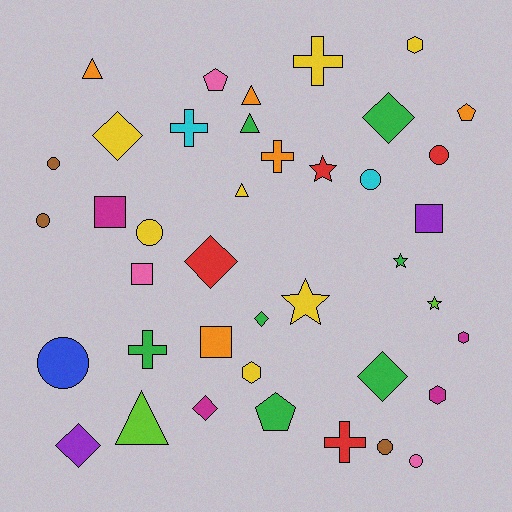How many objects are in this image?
There are 40 objects.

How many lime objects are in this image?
There are 2 lime objects.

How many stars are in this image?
There are 4 stars.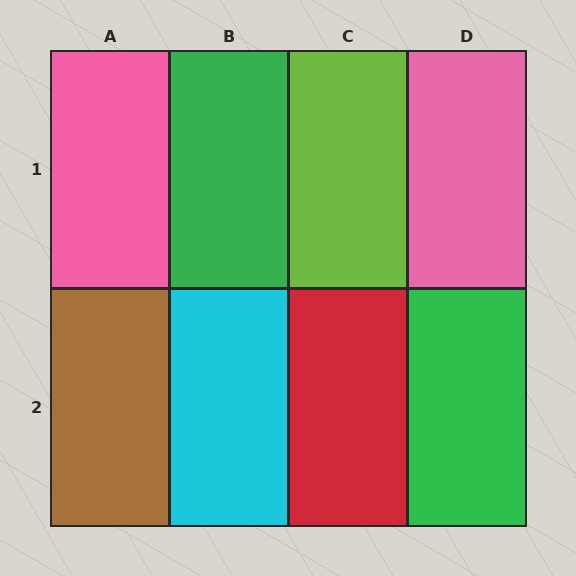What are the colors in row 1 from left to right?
Pink, green, lime, pink.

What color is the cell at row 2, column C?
Red.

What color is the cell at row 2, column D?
Green.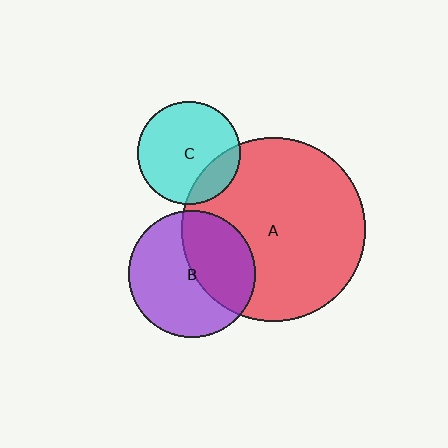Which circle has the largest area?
Circle A (red).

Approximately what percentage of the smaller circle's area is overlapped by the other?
Approximately 40%.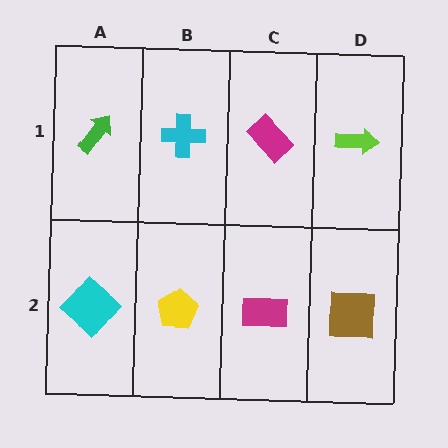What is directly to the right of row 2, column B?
A magenta rectangle.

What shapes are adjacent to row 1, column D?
A brown square (row 2, column D), a magenta rectangle (row 1, column C).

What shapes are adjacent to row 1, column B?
A yellow pentagon (row 2, column B), a green arrow (row 1, column A), a magenta rectangle (row 1, column C).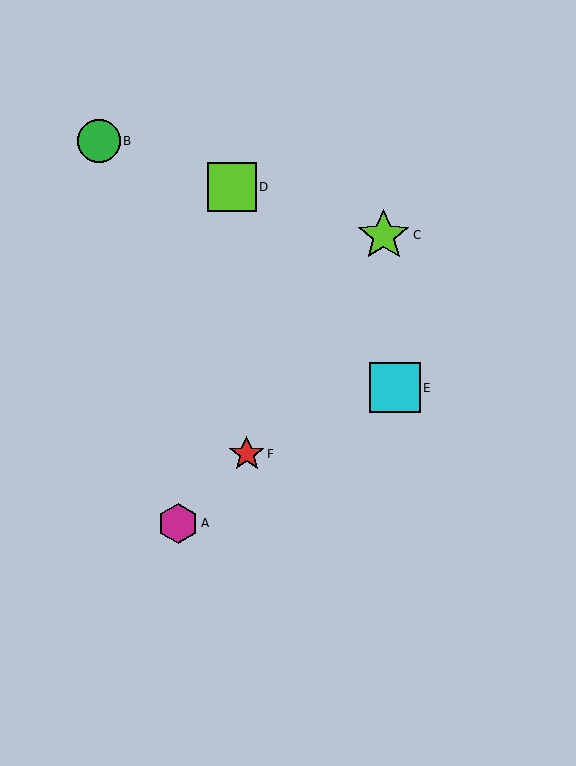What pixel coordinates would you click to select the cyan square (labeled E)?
Click at (395, 388) to select the cyan square E.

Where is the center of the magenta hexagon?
The center of the magenta hexagon is at (178, 523).